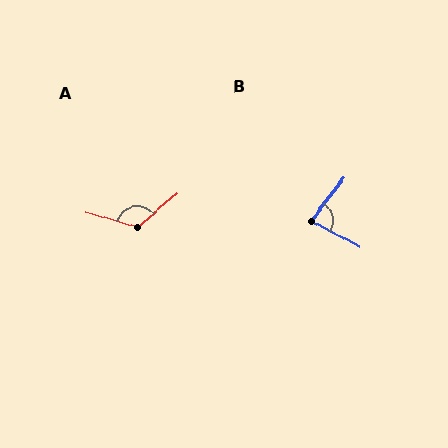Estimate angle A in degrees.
Approximately 123 degrees.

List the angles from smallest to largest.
B (82°), A (123°).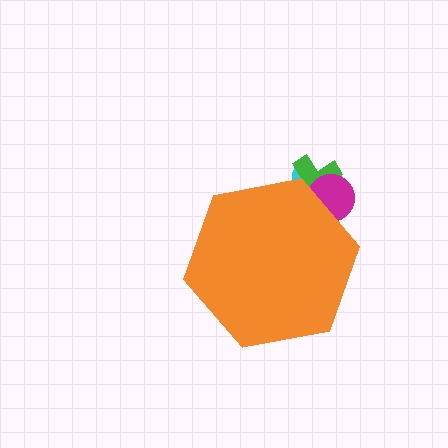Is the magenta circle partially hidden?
Yes, the magenta circle is partially hidden behind the orange hexagon.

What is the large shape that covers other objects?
An orange hexagon.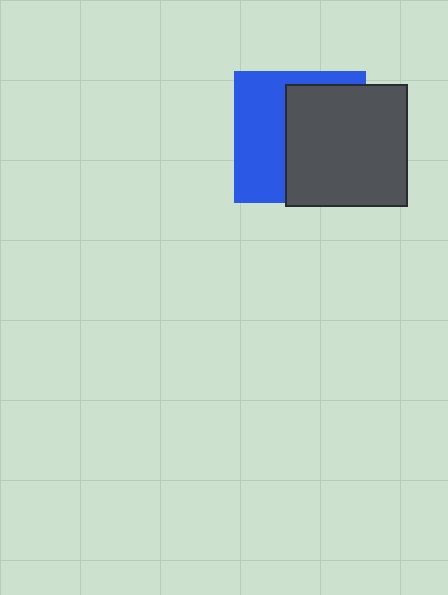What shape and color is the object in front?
The object in front is a dark gray square.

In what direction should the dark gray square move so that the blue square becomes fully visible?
The dark gray square should move right. That is the shortest direction to clear the overlap and leave the blue square fully visible.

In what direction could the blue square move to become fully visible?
The blue square could move left. That would shift it out from behind the dark gray square entirely.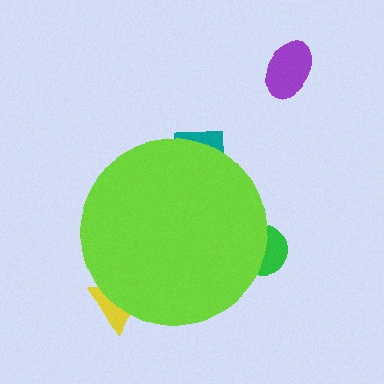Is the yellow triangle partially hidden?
Yes, the yellow triangle is partially hidden behind the lime circle.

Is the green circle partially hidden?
Yes, the green circle is partially hidden behind the lime circle.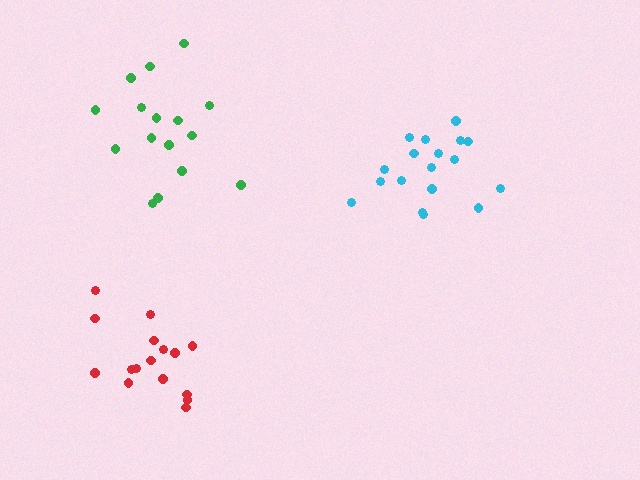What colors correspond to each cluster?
The clusters are colored: cyan, green, red.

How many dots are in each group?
Group 1: 18 dots, Group 2: 16 dots, Group 3: 16 dots (50 total).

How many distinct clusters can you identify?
There are 3 distinct clusters.